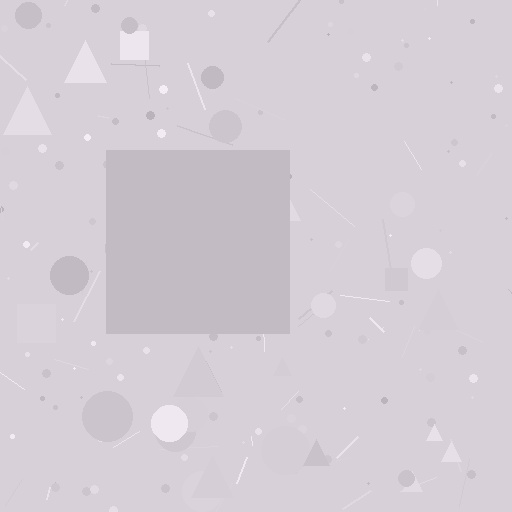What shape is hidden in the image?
A square is hidden in the image.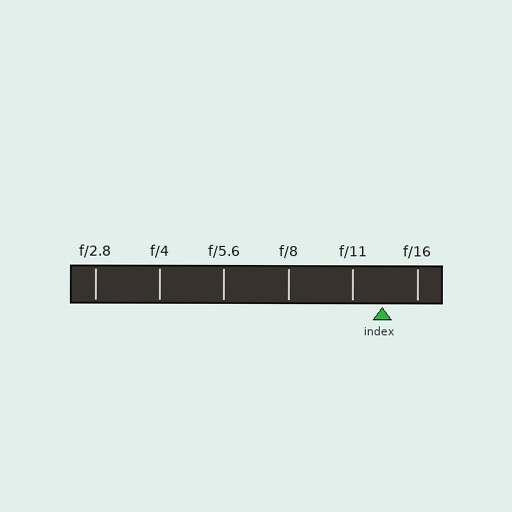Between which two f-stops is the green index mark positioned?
The index mark is between f/11 and f/16.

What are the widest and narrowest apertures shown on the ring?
The widest aperture shown is f/2.8 and the narrowest is f/16.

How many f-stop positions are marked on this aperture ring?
There are 6 f-stop positions marked.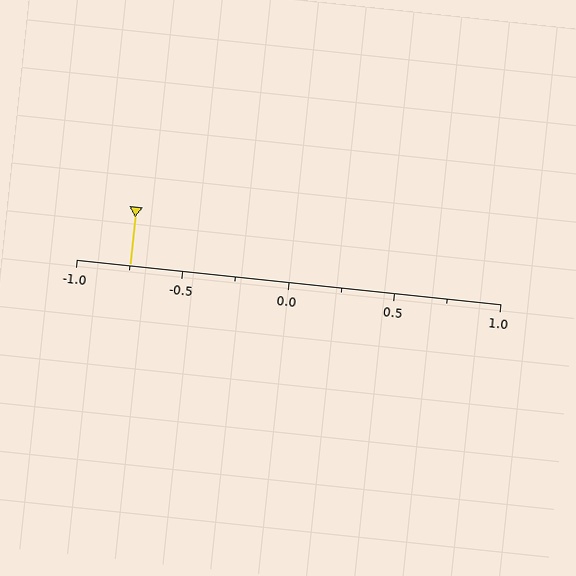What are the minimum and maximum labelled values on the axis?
The axis runs from -1.0 to 1.0.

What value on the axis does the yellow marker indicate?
The marker indicates approximately -0.75.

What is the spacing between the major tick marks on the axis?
The major ticks are spaced 0.5 apart.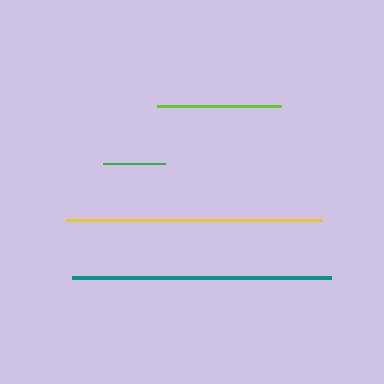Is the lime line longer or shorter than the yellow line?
The yellow line is longer than the lime line.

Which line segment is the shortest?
The green line is the shortest at approximately 62 pixels.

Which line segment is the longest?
The teal line is the longest at approximately 259 pixels.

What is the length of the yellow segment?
The yellow segment is approximately 256 pixels long.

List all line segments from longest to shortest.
From longest to shortest: teal, yellow, lime, green.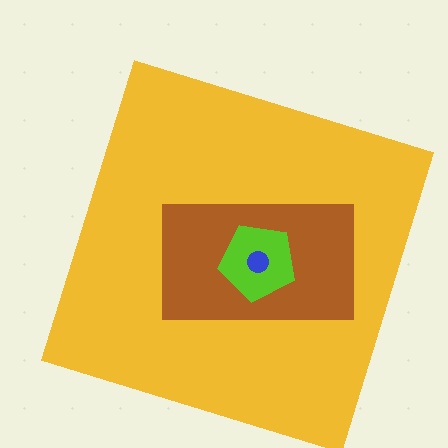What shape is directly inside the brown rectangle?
The lime pentagon.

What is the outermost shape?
The yellow square.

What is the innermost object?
The blue circle.